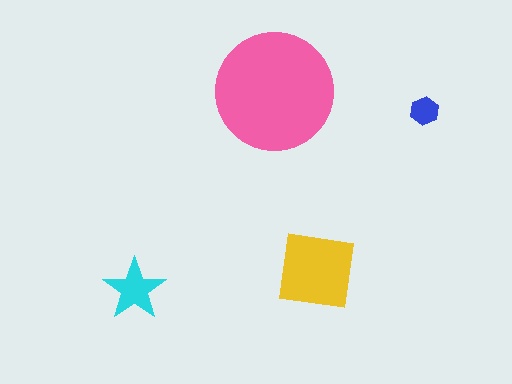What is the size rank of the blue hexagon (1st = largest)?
4th.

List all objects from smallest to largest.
The blue hexagon, the cyan star, the yellow square, the pink circle.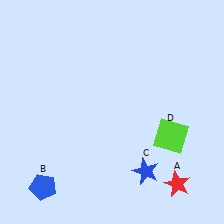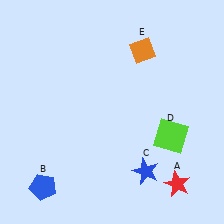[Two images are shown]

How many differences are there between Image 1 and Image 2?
There is 1 difference between the two images.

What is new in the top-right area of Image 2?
An orange diamond (E) was added in the top-right area of Image 2.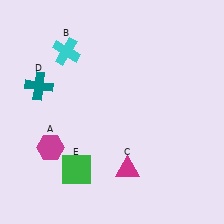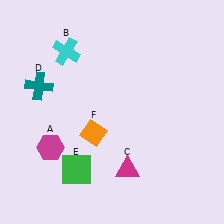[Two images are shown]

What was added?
An orange diamond (F) was added in Image 2.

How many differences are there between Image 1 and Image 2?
There is 1 difference between the two images.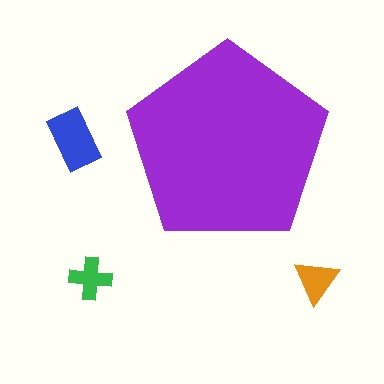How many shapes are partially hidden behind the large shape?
0 shapes are partially hidden.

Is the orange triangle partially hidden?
No, the orange triangle is fully visible.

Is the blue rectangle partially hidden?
No, the blue rectangle is fully visible.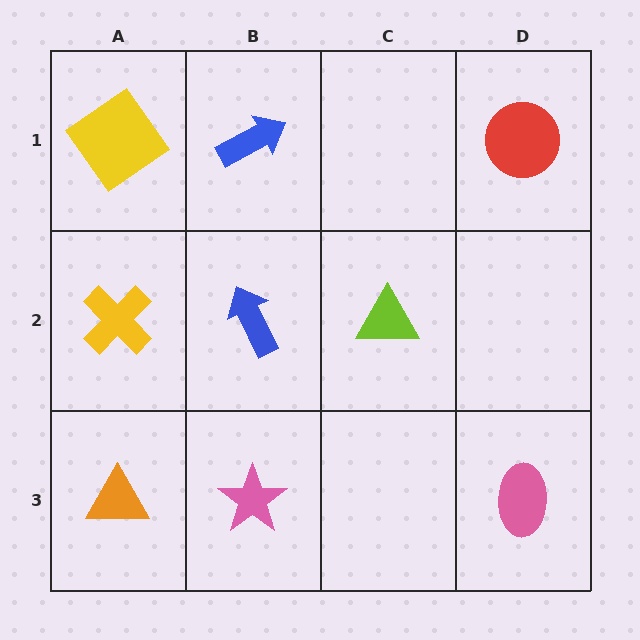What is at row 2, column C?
A lime triangle.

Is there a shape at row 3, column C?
No, that cell is empty.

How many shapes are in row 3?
3 shapes.